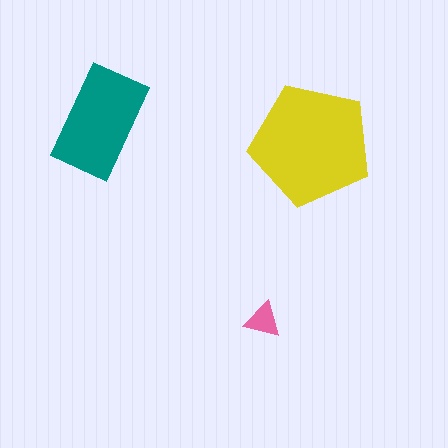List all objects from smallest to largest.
The pink triangle, the teal rectangle, the yellow pentagon.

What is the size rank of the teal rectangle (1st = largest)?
2nd.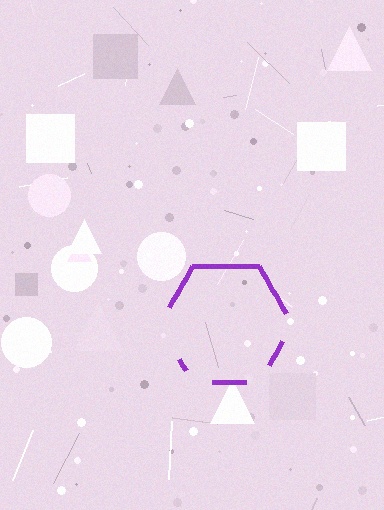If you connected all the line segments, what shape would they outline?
They would outline a hexagon.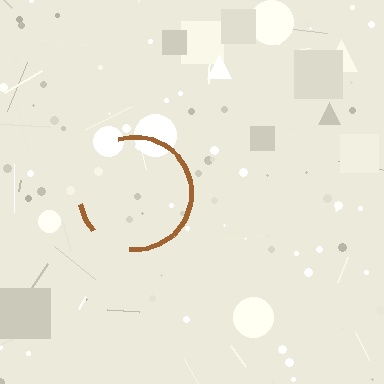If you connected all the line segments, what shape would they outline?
They would outline a circle.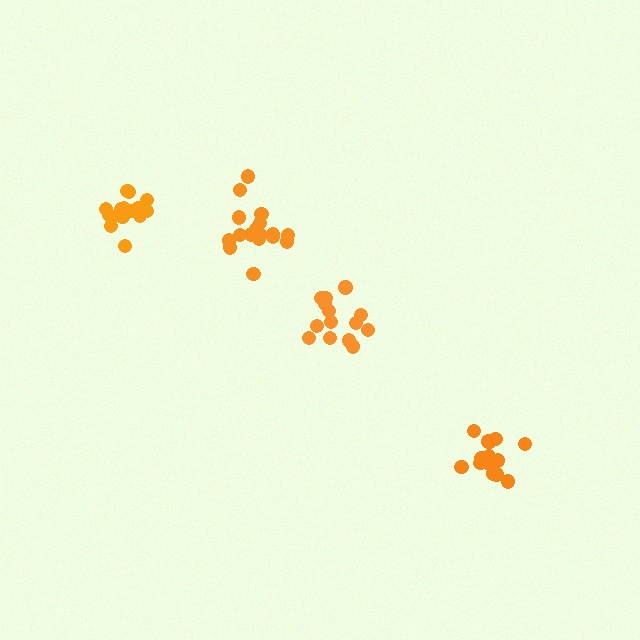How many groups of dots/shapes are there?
There are 4 groups.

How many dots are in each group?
Group 1: 14 dots, Group 2: 15 dots, Group 3: 17 dots, Group 4: 15 dots (61 total).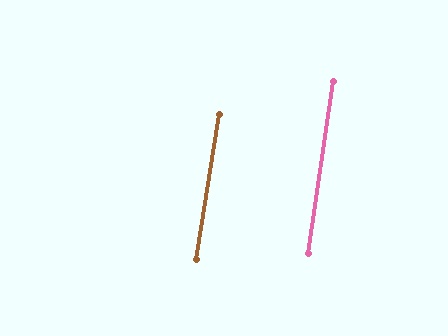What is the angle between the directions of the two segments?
Approximately 1 degree.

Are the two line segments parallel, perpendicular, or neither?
Parallel — their directions differ by only 0.9°.